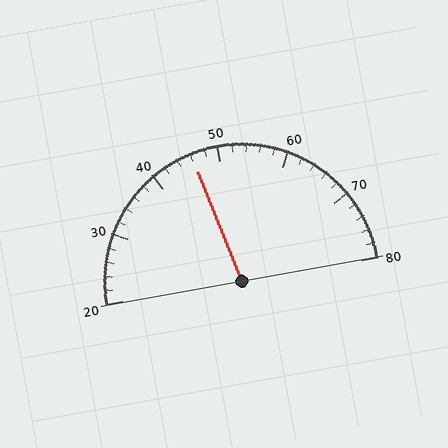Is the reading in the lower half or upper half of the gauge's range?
The reading is in the lower half of the range (20 to 80).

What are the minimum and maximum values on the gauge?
The gauge ranges from 20 to 80.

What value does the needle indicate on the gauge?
The needle indicates approximately 46.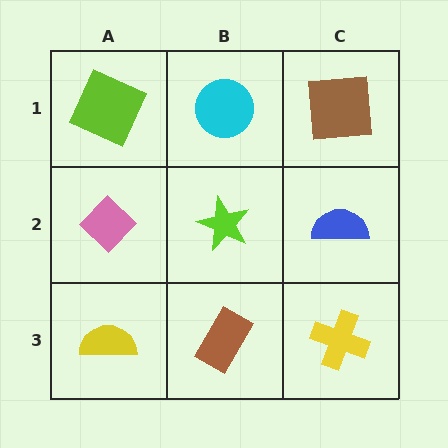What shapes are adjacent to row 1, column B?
A lime star (row 2, column B), a lime square (row 1, column A), a brown square (row 1, column C).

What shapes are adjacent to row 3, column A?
A pink diamond (row 2, column A), a brown rectangle (row 3, column B).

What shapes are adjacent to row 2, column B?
A cyan circle (row 1, column B), a brown rectangle (row 3, column B), a pink diamond (row 2, column A), a blue semicircle (row 2, column C).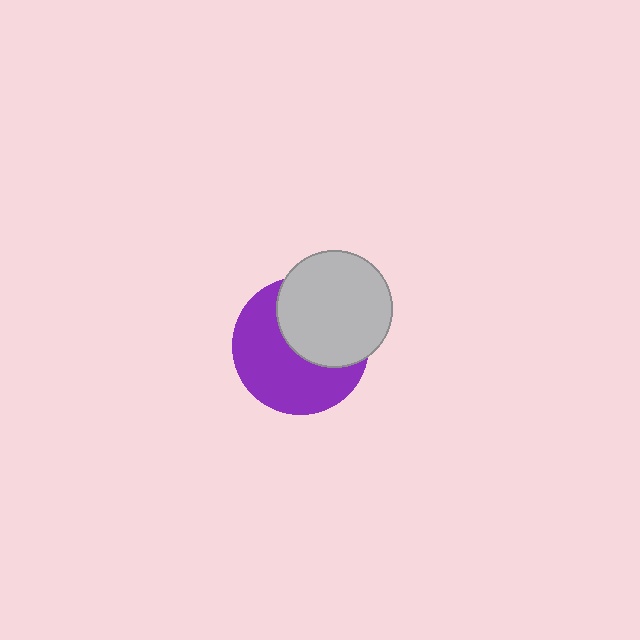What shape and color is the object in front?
The object in front is a light gray circle.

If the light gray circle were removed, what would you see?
You would see the complete purple circle.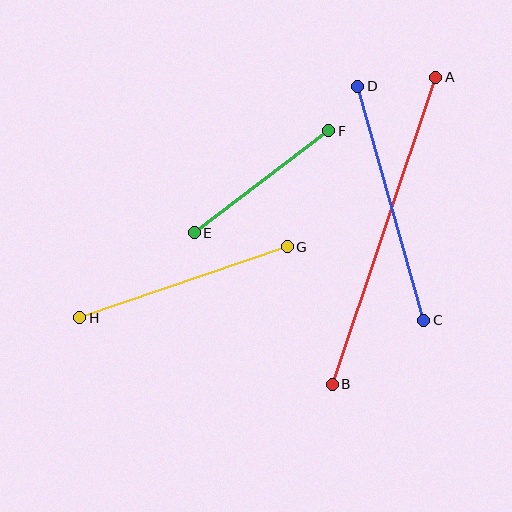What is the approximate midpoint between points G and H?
The midpoint is at approximately (183, 282) pixels.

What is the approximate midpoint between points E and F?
The midpoint is at approximately (262, 182) pixels.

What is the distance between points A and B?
The distance is approximately 324 pixels.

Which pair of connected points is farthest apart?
Points A and B are farthest apart.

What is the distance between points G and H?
The distance is approximately 219 pixels.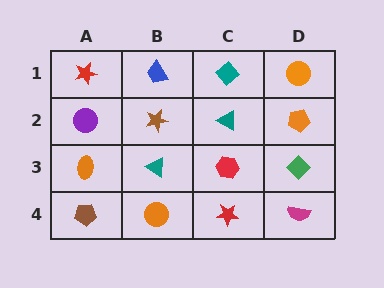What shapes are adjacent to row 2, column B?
A blue trapezoid (row 1, column B), a teal triangle (row 3, column B), a purple circle (row 2, column A), a teal triangle (row 2, column C).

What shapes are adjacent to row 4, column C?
A red hexagon (row 3, column C), an orange circle (row 4, column B), a magenta semicircle (row 4, column D).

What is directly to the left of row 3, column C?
A teal triangle.